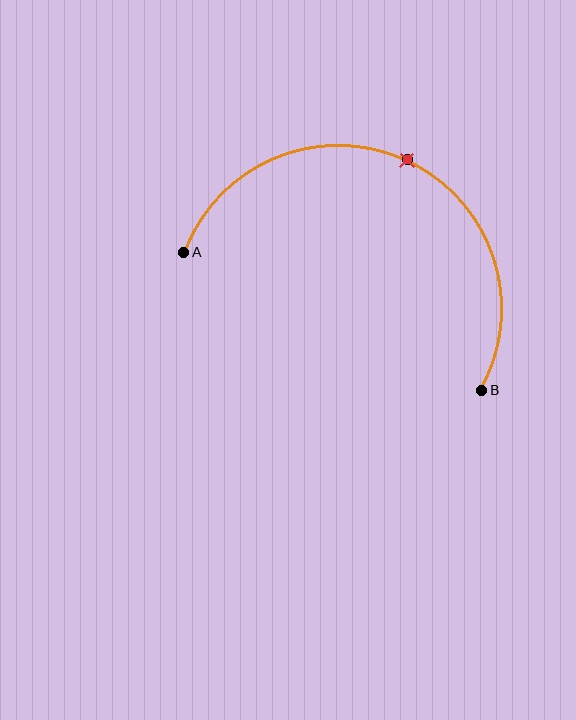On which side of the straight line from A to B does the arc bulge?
The arc bulges above the straight line connecting A and B.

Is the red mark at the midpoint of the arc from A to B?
Yes. The red mark lies on the arc at equal arc-length from both A and B — it is the arc midpoint.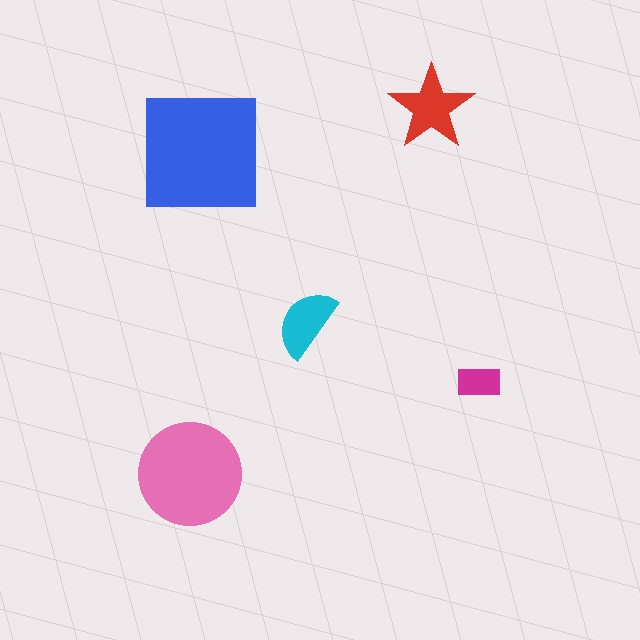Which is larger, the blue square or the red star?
The blue square.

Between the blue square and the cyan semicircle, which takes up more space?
The blue square.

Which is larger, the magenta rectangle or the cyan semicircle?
The cyan semicircle.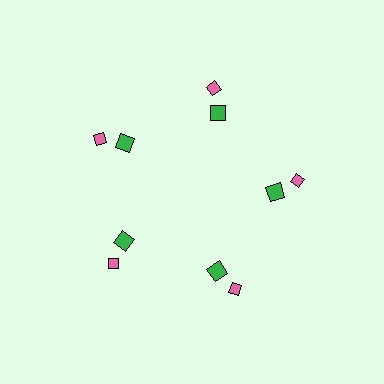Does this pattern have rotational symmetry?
Yes, this pattern has 5-fold rotational symmetry. It looks the same after rotating 72 degrees around the center.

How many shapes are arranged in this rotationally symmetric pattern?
There are 10 shapes, arranged in 5 groups of 2.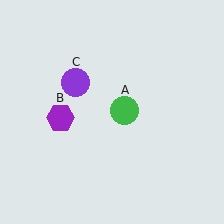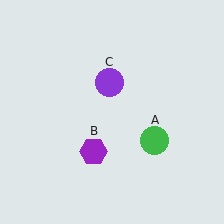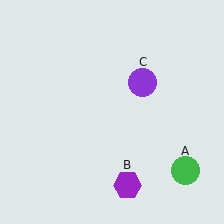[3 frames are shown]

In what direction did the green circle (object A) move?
The green circle (object A) moved down and to the right.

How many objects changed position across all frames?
3 objects changed position: green circle (object A), purple hexagon (object B), purple circle (object C).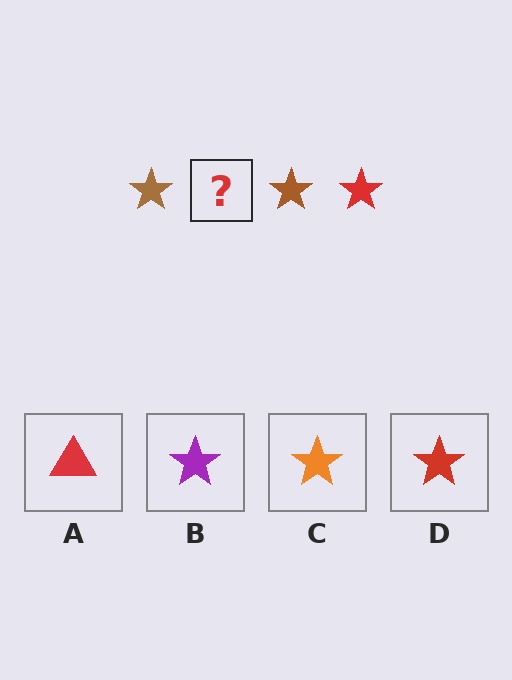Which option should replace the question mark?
Option D.